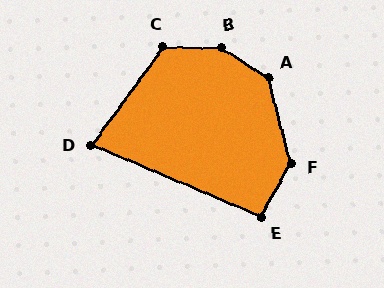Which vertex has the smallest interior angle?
D, at approximately 77 degrees.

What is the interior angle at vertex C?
Approximately 126 degrees (obtuse).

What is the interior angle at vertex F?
Approximately 136 degrees (obtuse).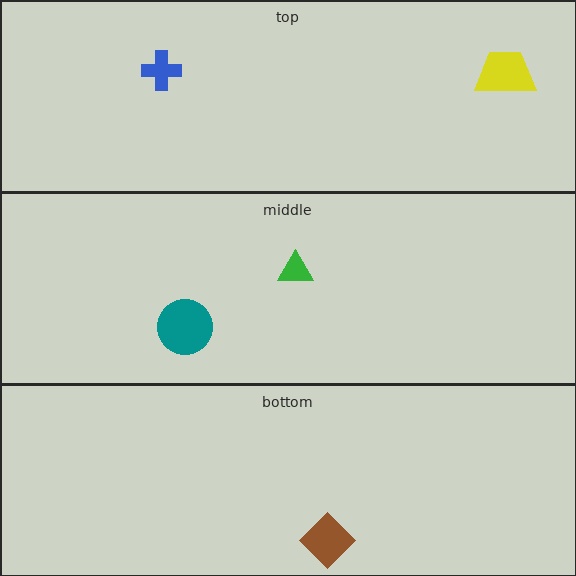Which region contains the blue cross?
The top region.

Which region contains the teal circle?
The middle region.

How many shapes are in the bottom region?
1.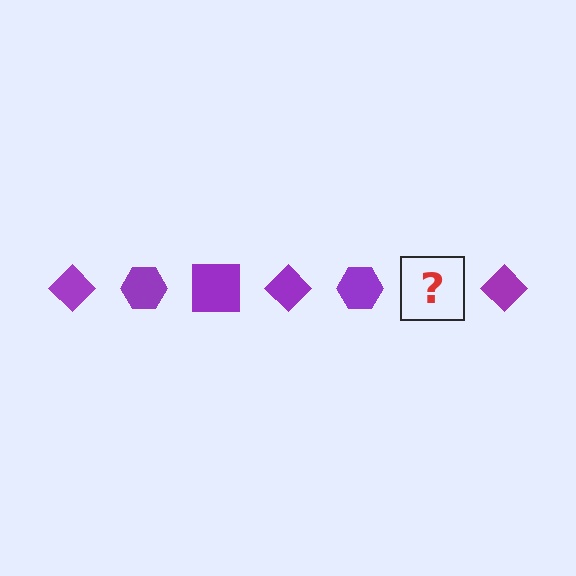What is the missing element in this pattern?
The missing element is a purple square.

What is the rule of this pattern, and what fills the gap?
The rule is that the pattern cycles through diamond, hexagon, square shapes in purple. The gap should be filled with a purple square.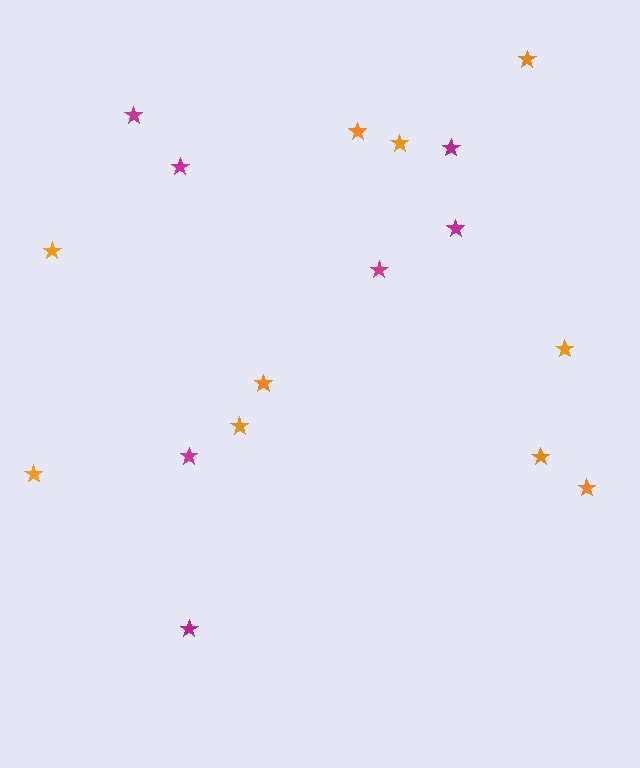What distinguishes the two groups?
There are 2 groups: one group of magenta stars (7) and one group of orange stars (10).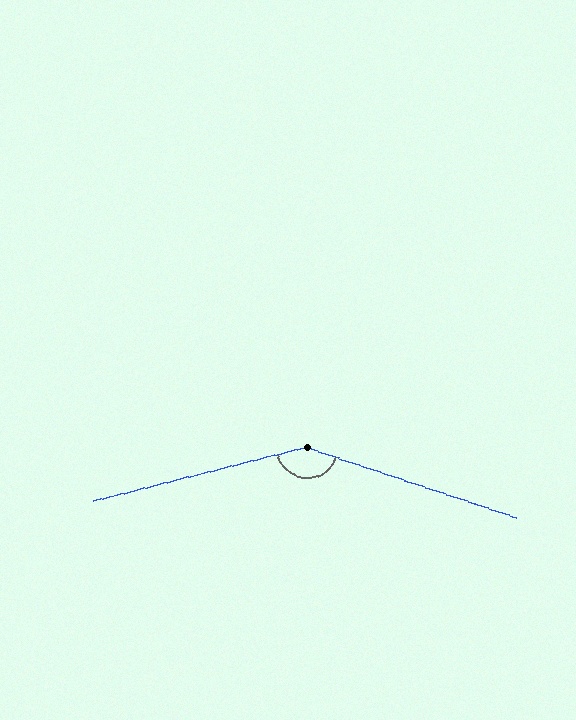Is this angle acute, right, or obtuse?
It is obtuse.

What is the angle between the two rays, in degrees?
Approximately 147 degrees.